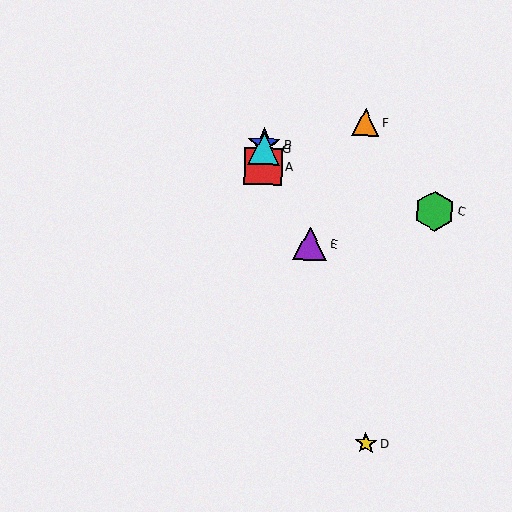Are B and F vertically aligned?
No, B is at x≈264 and F is at x≈365.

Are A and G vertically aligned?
Yes, both are at x≈263.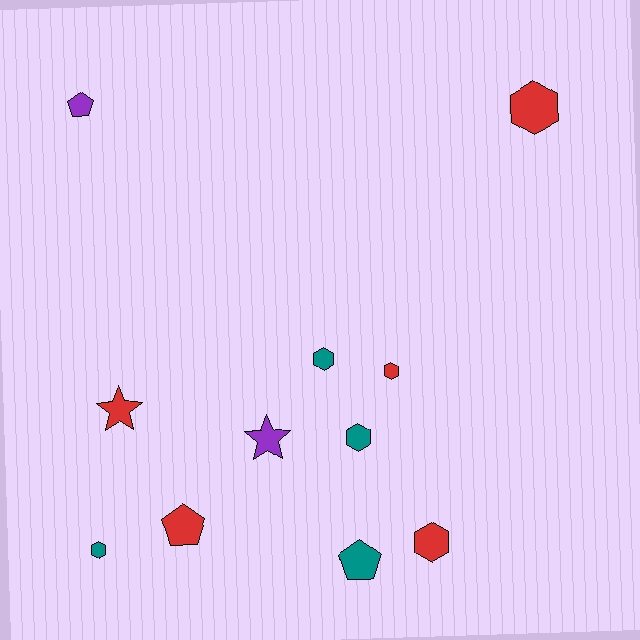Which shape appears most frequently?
Hexagon, with 6 objects.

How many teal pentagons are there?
There is 1 teal pentagon.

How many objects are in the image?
There are 11 objects.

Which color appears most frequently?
Red, with 5 objects.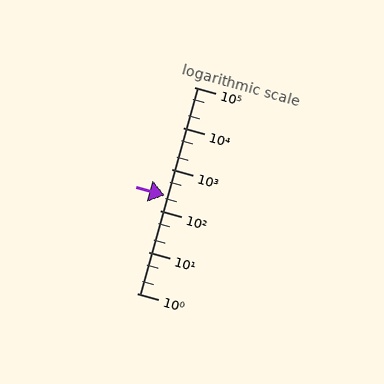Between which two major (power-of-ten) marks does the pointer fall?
The pointer is between 100 and 1000.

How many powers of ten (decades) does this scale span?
The scale spans 5 decades, from 1 to 100000.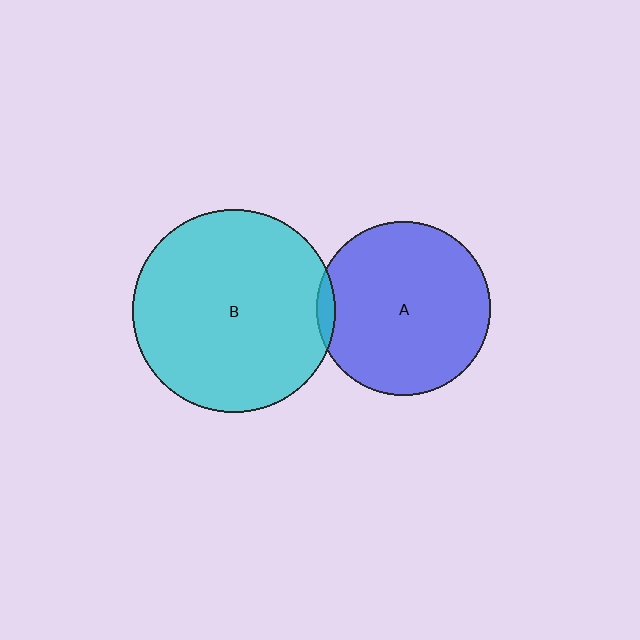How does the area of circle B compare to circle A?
Approximately 1.4 times.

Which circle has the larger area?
Circle B (cyan).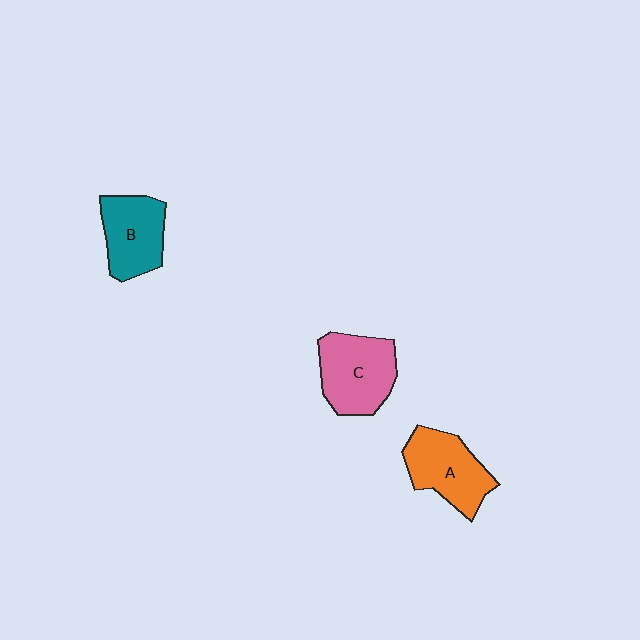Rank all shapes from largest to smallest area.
From largest to smallest: C (pink), A (orange), B (teal).